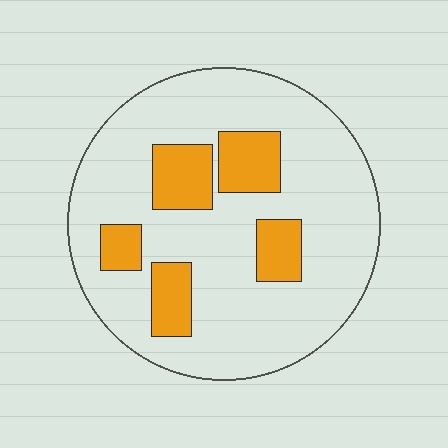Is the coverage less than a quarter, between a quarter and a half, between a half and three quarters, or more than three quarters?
Less than a quarter.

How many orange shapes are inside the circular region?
5.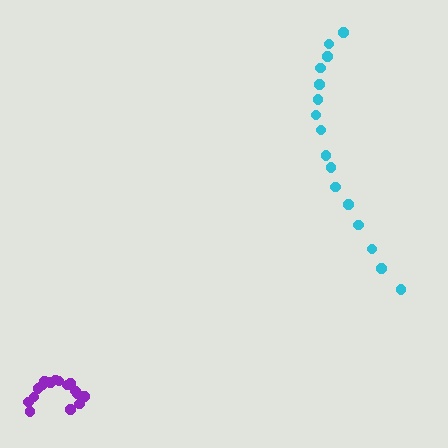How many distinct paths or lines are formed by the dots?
There are 2 distinct paths.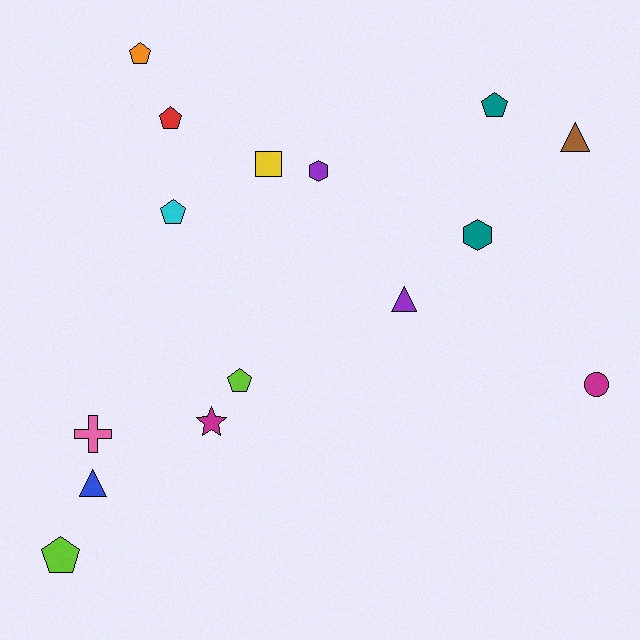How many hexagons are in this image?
There are 2 hexagons.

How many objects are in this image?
There are 15 objects.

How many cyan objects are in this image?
There is 1 cyan object.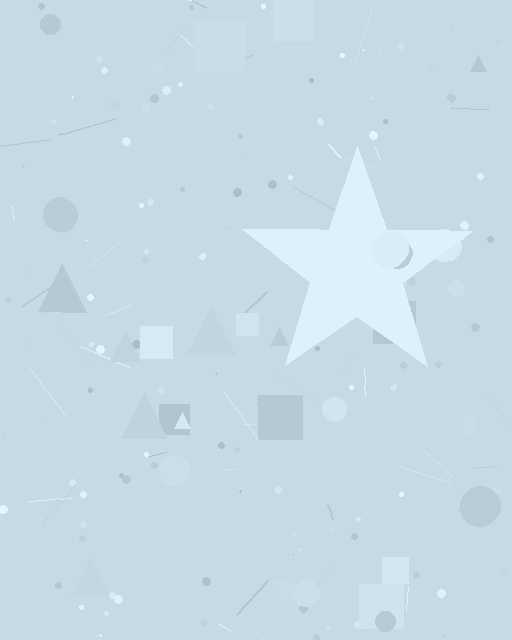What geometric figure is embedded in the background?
A star is embedded in the background.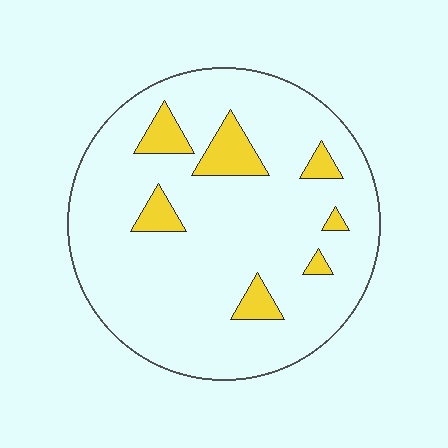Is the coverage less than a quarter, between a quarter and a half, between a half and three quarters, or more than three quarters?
Less than a quarter.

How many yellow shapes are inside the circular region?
7.